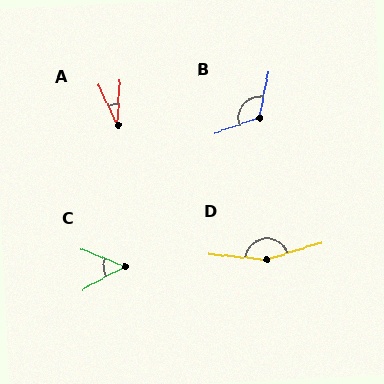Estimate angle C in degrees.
Approximately 51 degrees.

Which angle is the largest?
D, at approximately 157 degrees.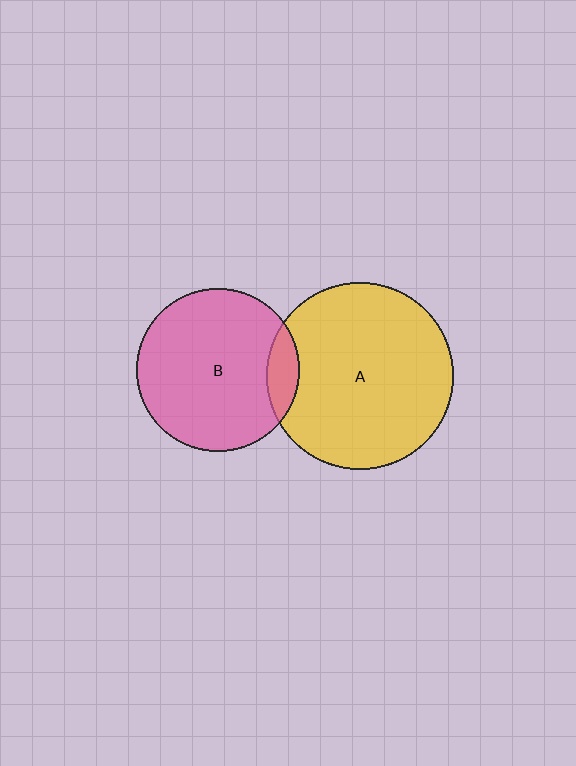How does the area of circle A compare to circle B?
Approximately 1.3 times.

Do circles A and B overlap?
Yes.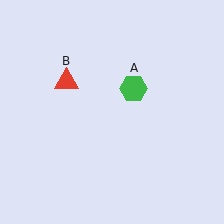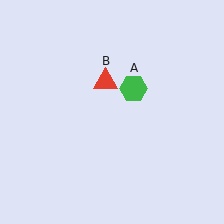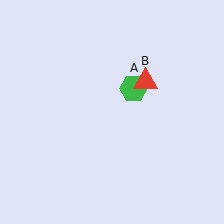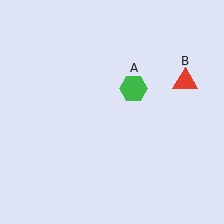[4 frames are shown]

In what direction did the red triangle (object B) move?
The red triangle (object B) moved right.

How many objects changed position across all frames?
1 object changed position: red triangle (object B).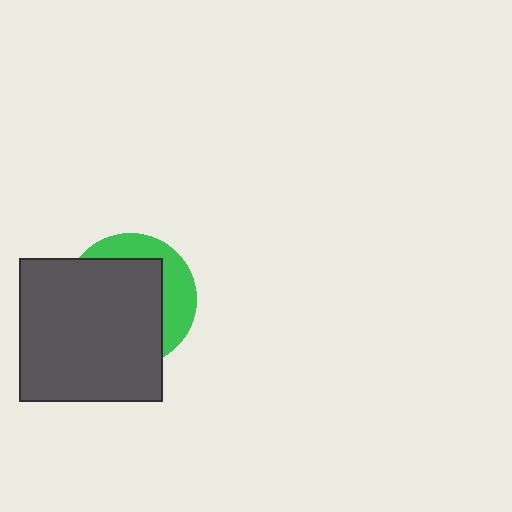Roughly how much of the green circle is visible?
A small part of it is visible (roughly 31%).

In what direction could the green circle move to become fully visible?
The green circle could move toward the upper-right. That would shift it out from behind the dark gray square entirely.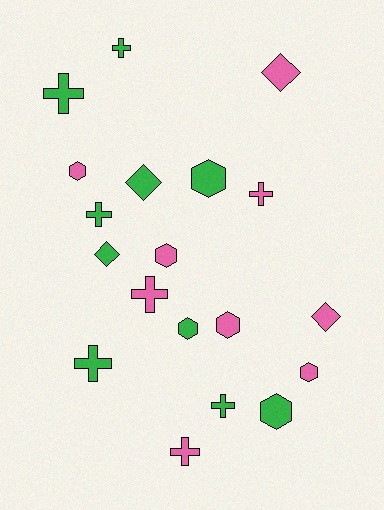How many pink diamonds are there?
There are 2 pink diamonds.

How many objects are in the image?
There are 19 objects.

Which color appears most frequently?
Green, with 10 objects.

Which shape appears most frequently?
Cross, with 8 objects.